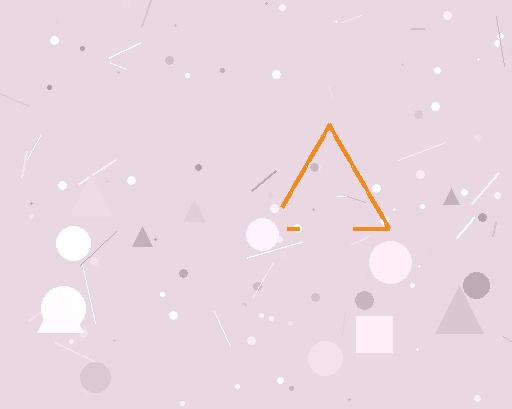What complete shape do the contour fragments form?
The contour fragments form a triangle.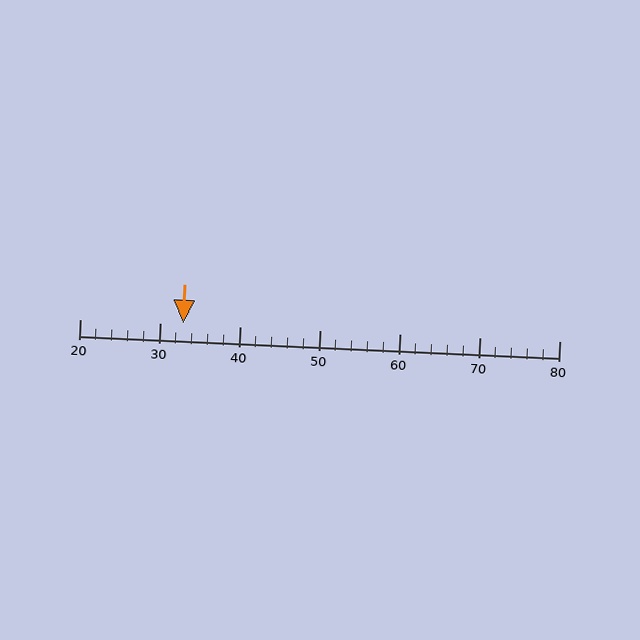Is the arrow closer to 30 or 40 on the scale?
The arrow is closer to 30.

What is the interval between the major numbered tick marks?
The major tick marks are spaced 10 units apart.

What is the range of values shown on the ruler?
The ruler shows values from 20 to 80.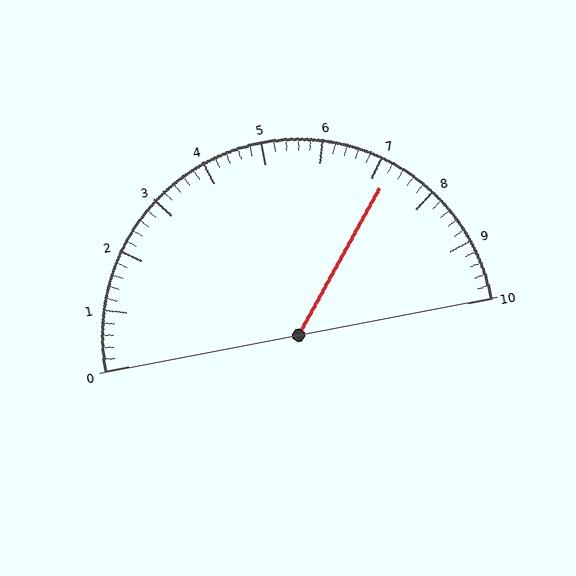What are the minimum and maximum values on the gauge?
The gauge ranges from 0 to 10.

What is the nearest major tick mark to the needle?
The nearest major tick mark is 7.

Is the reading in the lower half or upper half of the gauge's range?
The reading is in the upper half of the range (0 to 10).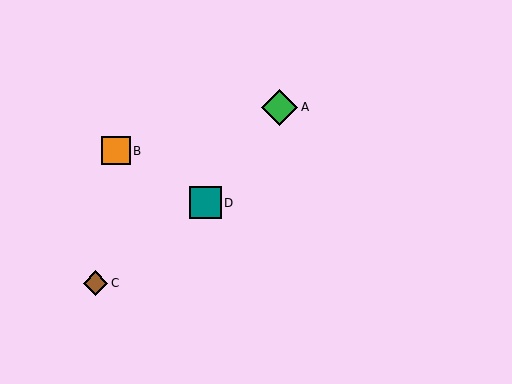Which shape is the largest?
The green diamond (labeled A) is the largest.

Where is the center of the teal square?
The center of the teal square is at (205, 203).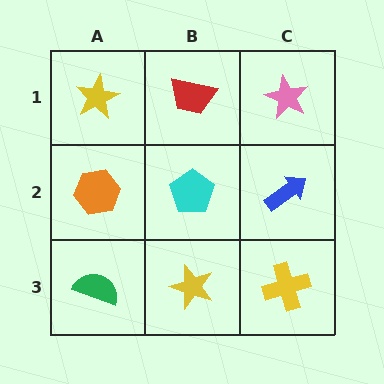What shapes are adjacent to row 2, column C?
A pink star (row 1, column C), a yellow cross (row 3, column C), a cyan pentagon (row 2, column B).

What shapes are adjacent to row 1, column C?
A blue arrow (row 2, column C), a red trapezoid (row 1, column B).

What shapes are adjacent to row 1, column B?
A cyan pentagon (row 2, column B), a yellow star (row 1, column A), a pink star (row 1, column C).